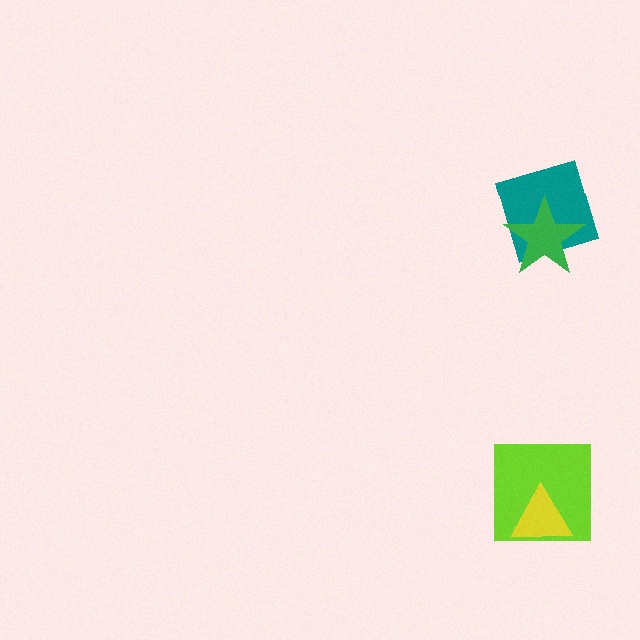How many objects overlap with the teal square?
1 object overlaps with the teal square.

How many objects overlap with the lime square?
1 object overlaps with the lime square.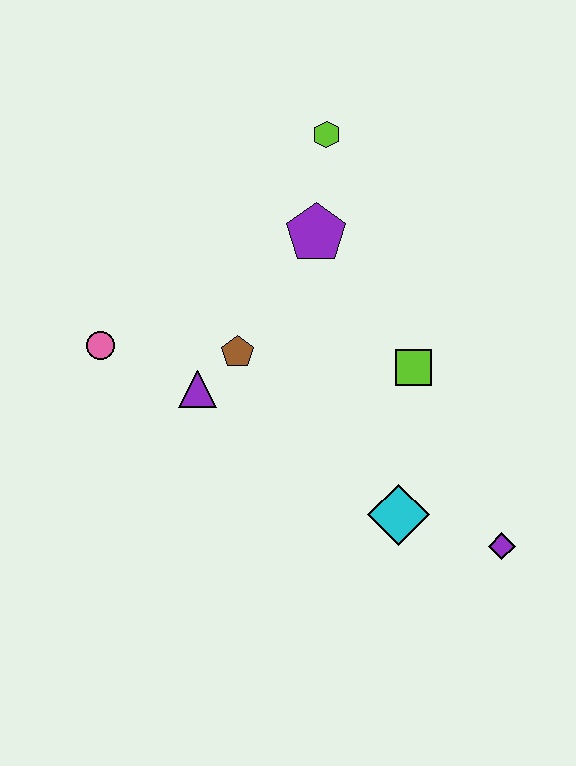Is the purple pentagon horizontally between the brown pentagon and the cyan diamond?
Yes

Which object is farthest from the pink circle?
The purple diamond is farthest from the pink circle.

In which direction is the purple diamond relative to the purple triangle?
The purple diamond is to the right of the purple triangle.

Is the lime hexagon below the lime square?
No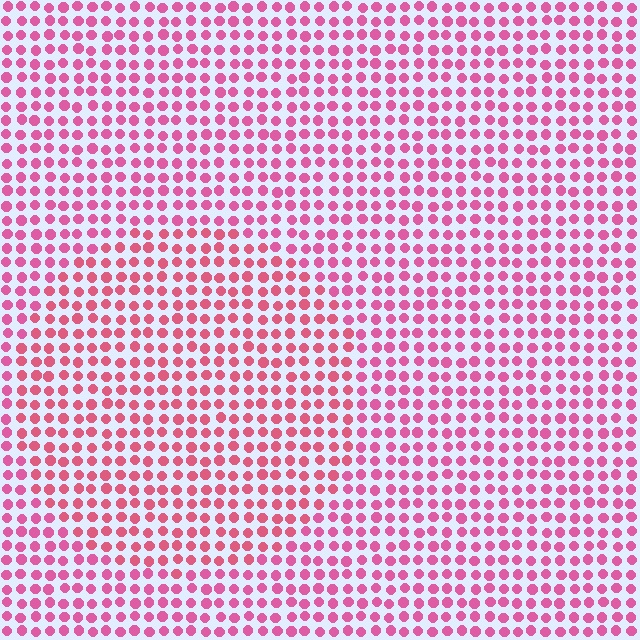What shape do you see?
I see a circle.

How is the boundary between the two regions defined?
The boundary is defined purely by a slight shift in hue (about 16 degrees). Spacing, size, and orientation are identical on both sides.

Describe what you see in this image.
The image is filled with small pink elements in a uniform arrangement. A circle-shaped region is visible where the elements are tinted to a slightly different hue, forming a subtle color boundary.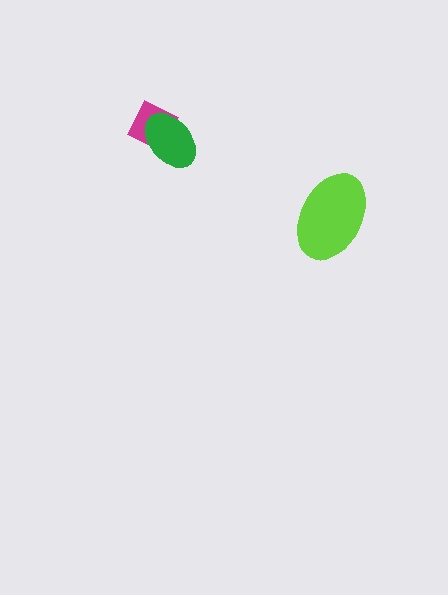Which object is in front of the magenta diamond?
The green ellipse is in front of the magenta diamond.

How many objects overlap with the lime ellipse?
0 objects overlap with the lime ellipse.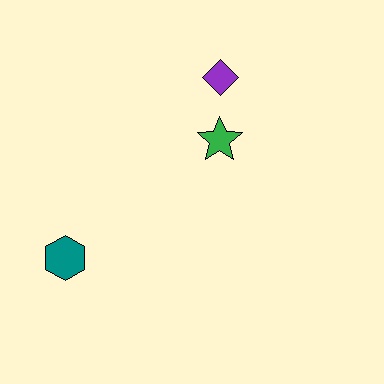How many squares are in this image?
There are no squares.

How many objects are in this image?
There are 3 objects.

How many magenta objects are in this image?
There are no magenta objects.